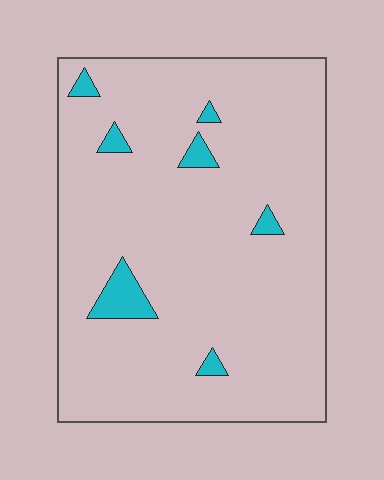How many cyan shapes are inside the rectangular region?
7.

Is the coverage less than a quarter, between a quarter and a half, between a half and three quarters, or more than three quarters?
Less than a quarter.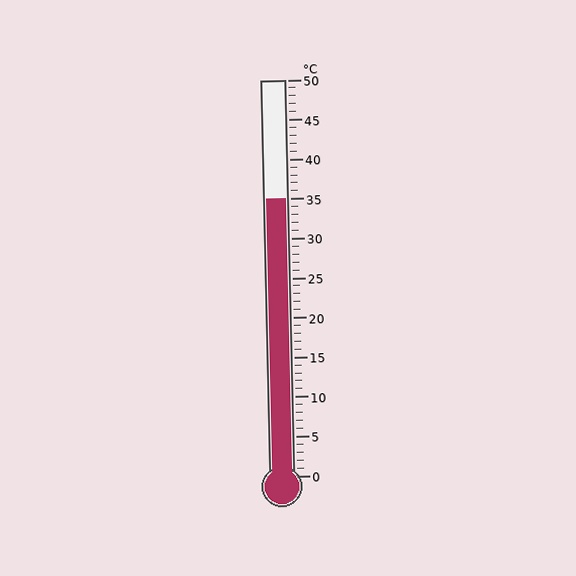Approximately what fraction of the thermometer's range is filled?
The thermometer is filled to approximately 70% of its range.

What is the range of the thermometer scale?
The thermometer scale ranges from 0°C to 50°C.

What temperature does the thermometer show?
The thermometer shows approximately 35°C.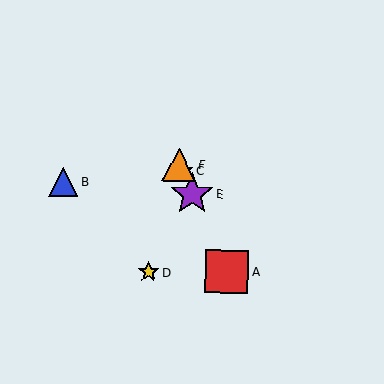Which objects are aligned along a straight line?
Objects A, C, E, F are aligned along a straight line.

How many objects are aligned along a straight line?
4 objects (A, C, E, F) are aligned along a straight line.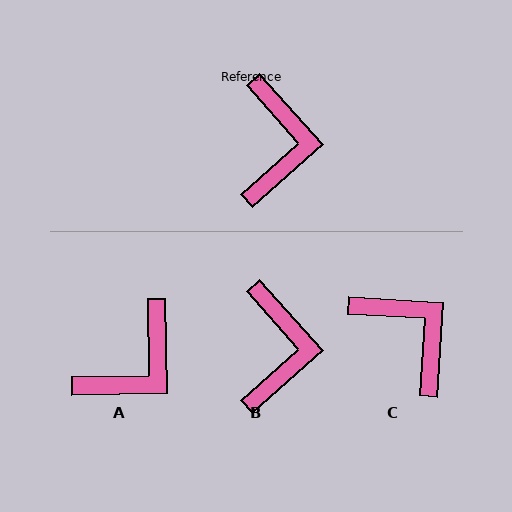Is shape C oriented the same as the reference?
No, it is off by about 45 degrees.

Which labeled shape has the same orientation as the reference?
B.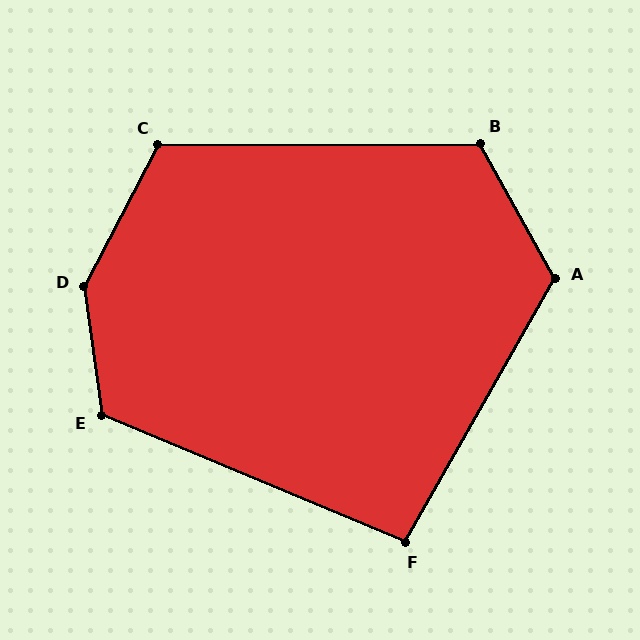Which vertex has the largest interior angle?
D, at approximately 145 degrees.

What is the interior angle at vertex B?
Approximately 119 degrees (obtuse).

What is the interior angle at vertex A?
Approximately 122 degrees (obtuse).